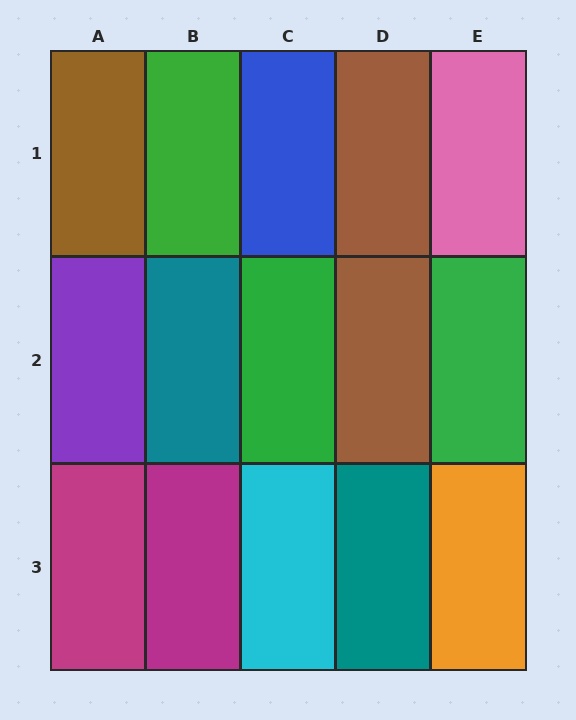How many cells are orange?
1 cell is orange.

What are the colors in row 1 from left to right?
Brown, green, blue, brown, pink.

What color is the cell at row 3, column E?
Orange.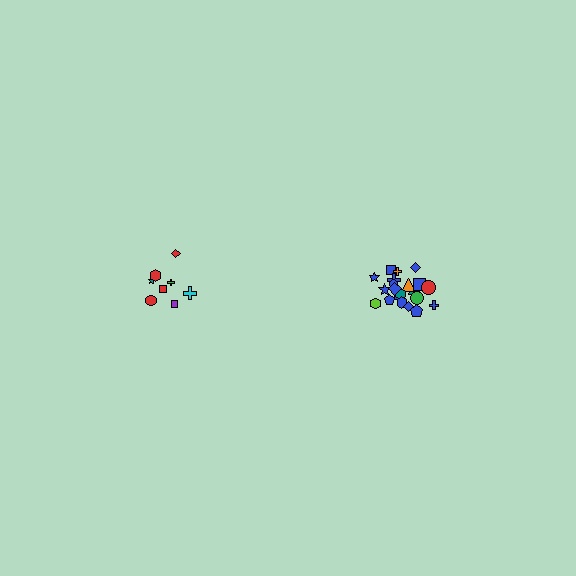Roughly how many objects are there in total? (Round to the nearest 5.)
Roughly 30 objects in total.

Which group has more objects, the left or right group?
The right group.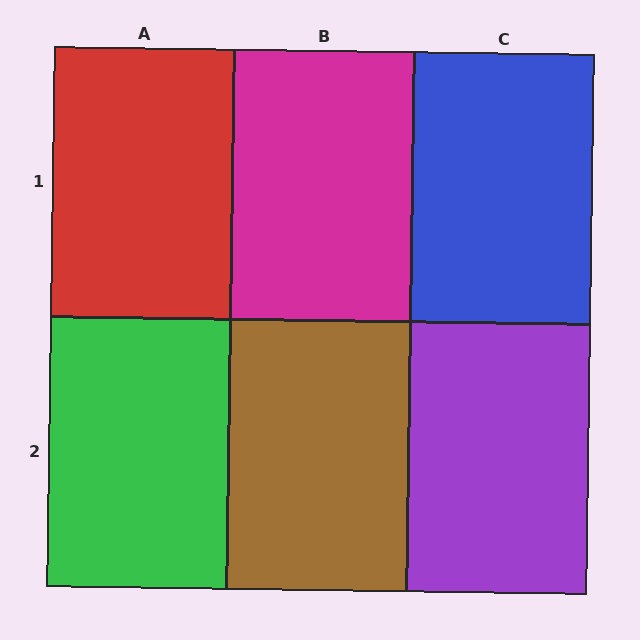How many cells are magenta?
1 cell is magenta.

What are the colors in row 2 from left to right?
Green, brown, purple.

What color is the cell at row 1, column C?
Blue.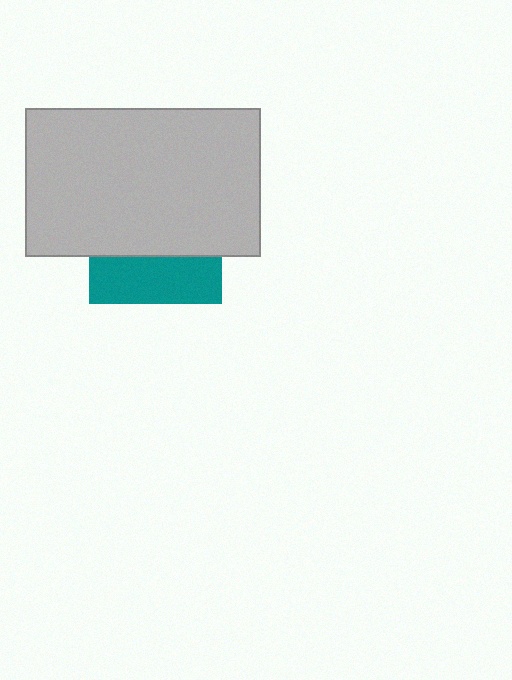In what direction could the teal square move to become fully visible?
The teal square could move down. That would shift it out from behind the light gray rectangle entirely.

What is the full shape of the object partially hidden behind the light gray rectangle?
The partially hidden object is a teal square.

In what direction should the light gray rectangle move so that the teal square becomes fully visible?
The light gray rectangle should move up. That is the shortest direction to clear the overlap and leave the teal square fully visible.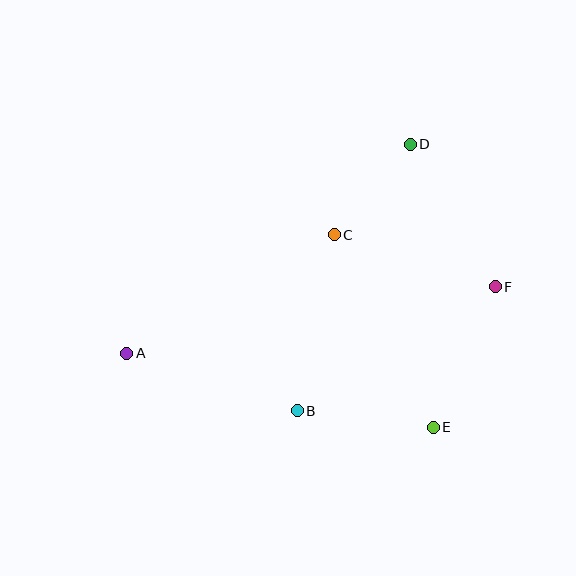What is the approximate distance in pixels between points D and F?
The distance between D and F is approximately 165 pixels.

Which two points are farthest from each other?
Points A and F are farthest from each other.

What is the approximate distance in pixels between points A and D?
The distance between A and D is approximately 352 pixels.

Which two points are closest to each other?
Points C and D are closest to each other.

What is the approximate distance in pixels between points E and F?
The distance between E and F is approximately 154 pixels.